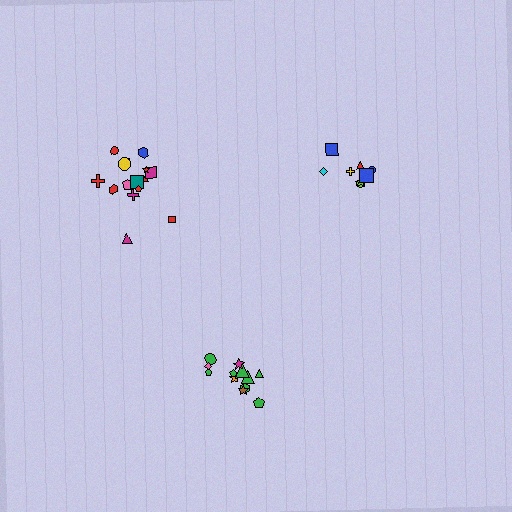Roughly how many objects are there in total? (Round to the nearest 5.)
Roughly 35 objects in total.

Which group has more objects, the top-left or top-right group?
The top-left group.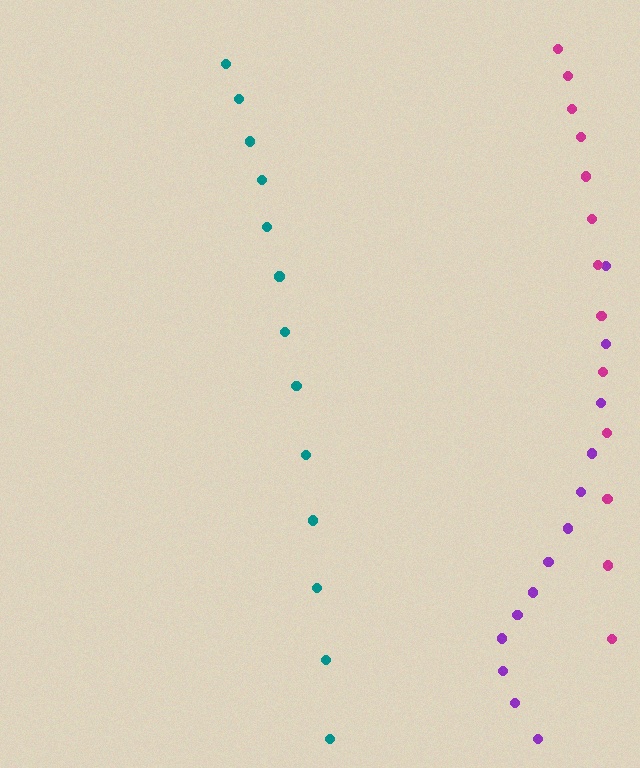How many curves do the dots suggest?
There are 3 distinct paths.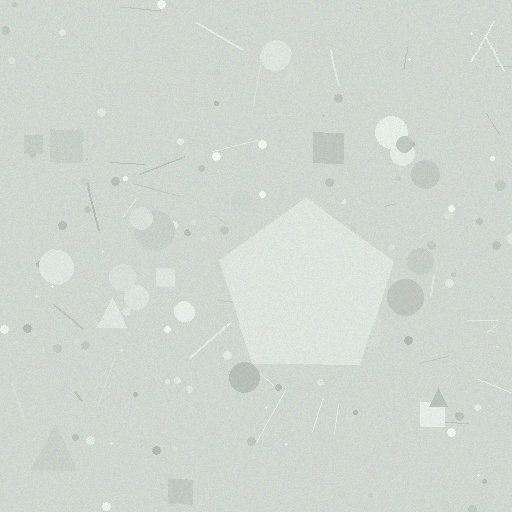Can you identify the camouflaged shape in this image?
The camouflaged shape is a pentagon.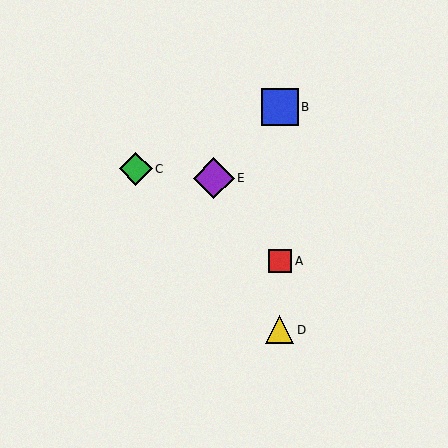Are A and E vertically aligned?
No, A is at x≈280 and E is at x≈214.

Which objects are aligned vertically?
Objects A, B, D are aligned vertically.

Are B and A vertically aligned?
Yes, both are at x≈280.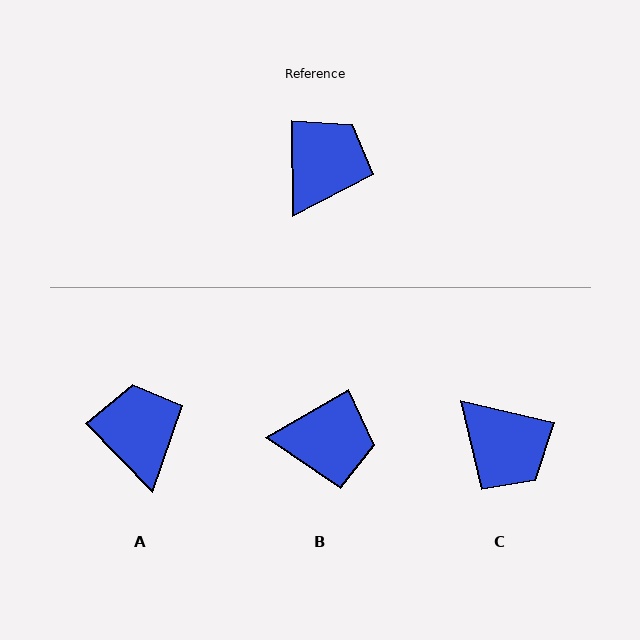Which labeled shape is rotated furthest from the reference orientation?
C, about 104 degrees away.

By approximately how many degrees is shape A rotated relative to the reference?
Approximately 44 degrees counter-clockwise.